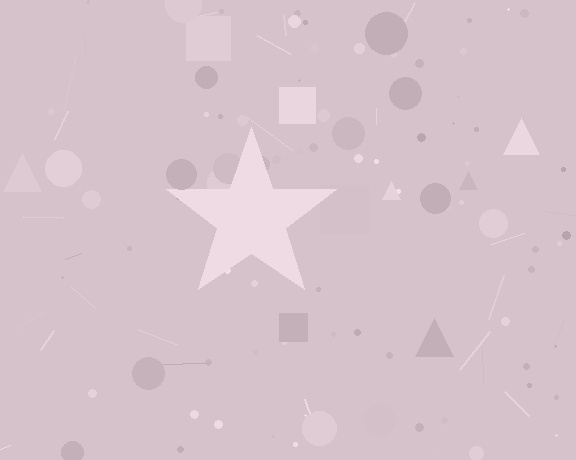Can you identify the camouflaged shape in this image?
The camouflaged shape is a star.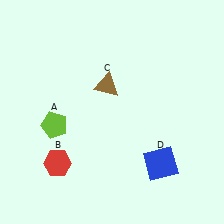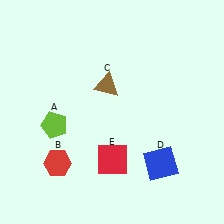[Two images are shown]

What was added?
A red square (E) was added in Image 2.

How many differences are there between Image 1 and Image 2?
There is 1 difference between the two images.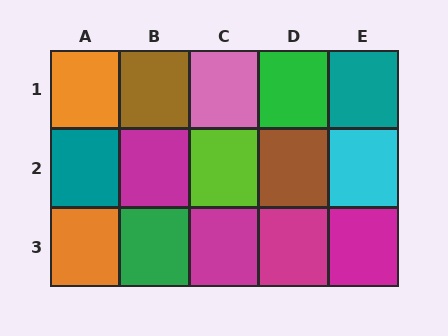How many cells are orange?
2 cells are orange.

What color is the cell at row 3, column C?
Magenta.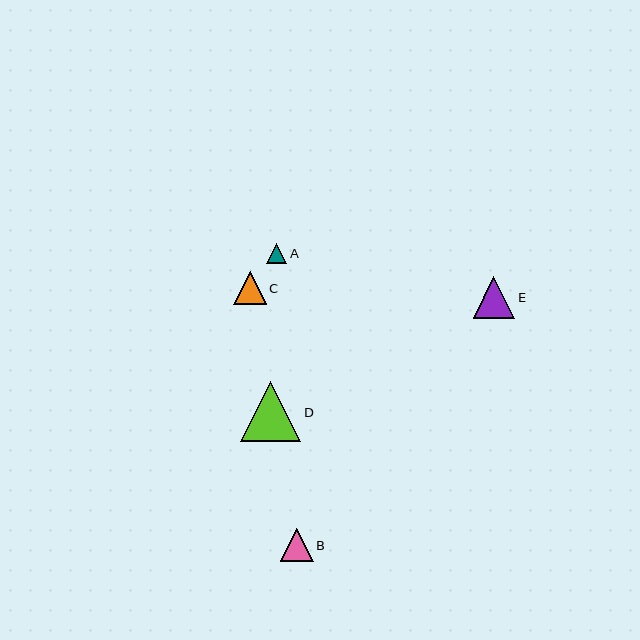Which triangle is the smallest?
Triangle A is the smallest with a size of approximately 20 pixels.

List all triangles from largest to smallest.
From largest to smallest: D, E, B, C, A.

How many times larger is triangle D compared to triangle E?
Triangle D is approximately 1.4 times the size of triangle E.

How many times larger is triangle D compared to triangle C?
Triangle D is approximately 1.9 times the size of triangle C.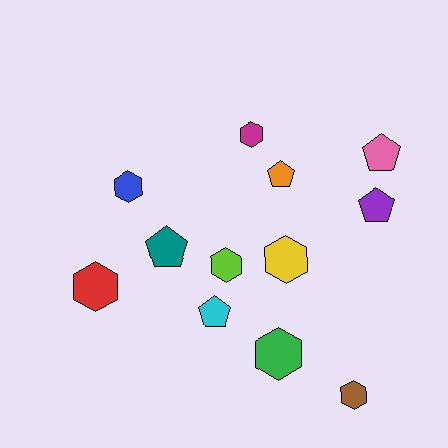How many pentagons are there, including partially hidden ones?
There are 5 pentagons.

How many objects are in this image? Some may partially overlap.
There are 12 objects.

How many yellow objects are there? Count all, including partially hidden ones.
There is 1 yellow object.